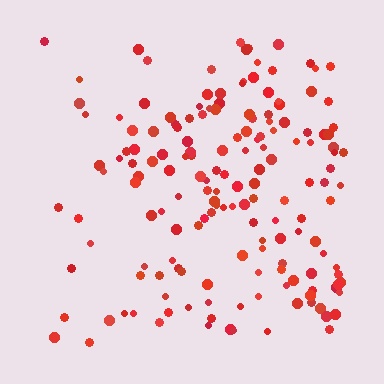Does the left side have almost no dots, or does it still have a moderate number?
Still a moderate number, just noticeably fewer than the right.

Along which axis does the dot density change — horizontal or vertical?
Horizontal.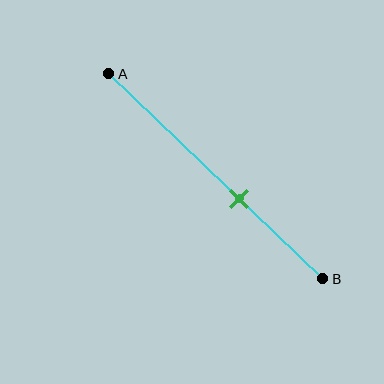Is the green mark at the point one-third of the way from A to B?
No, the mark is at about 60% from A, not at the 33% one-third point.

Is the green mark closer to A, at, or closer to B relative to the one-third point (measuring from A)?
The green mark is closer to point B than the one-third point of segment AB.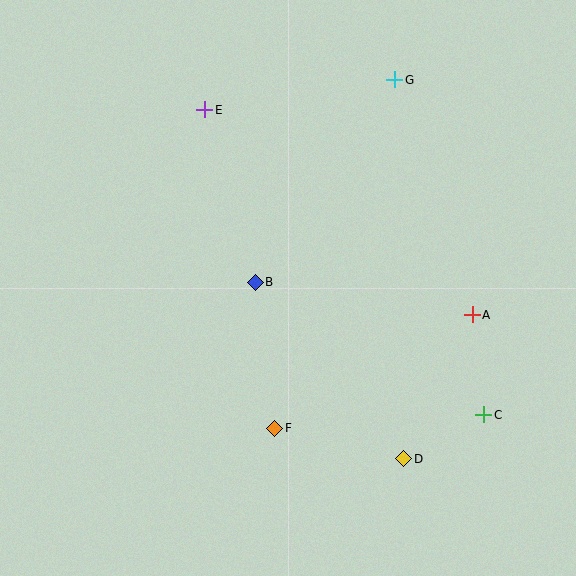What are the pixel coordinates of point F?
Point F is at (275, 428).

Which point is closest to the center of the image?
Point B at (255, 282) is closest to the center.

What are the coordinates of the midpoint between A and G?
The midpoint between A and G is at (434, 197).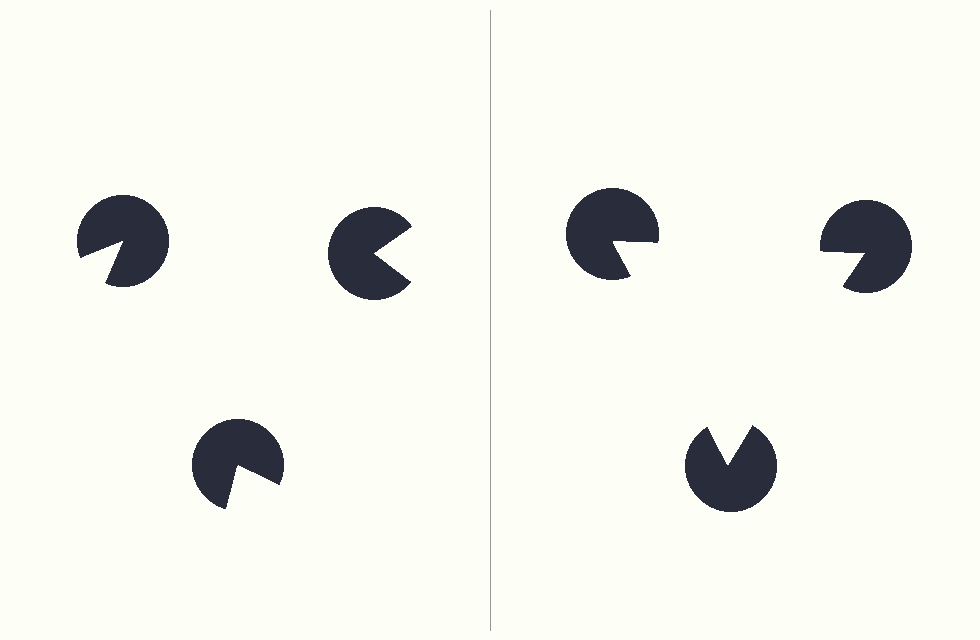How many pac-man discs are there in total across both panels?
6 — 3 on each side.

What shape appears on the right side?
An illusory triangle.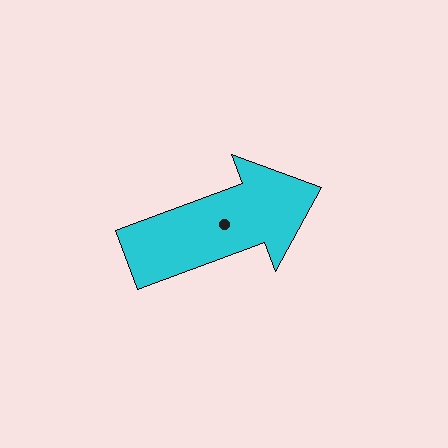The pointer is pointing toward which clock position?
Roughly 2 o'clock.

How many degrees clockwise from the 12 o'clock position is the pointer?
Approximately 70 degrees.